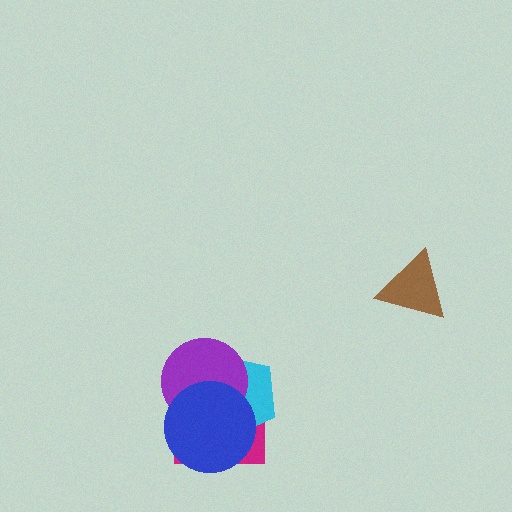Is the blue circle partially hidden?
No, no other shape covers it.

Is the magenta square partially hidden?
Yes, it is partially covered by another shape.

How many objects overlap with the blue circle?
3 objects overlap with the blue circle.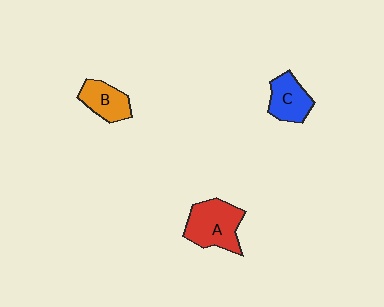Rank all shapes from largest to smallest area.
From largest to smallest: A (red), C (blue), B (orange).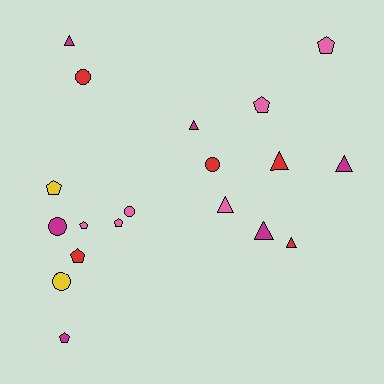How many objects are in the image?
There are 19 objects.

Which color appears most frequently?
Magenta, with 6 objects.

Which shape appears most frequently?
Triangle, with 7 objects.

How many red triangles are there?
There are 2 red triangles.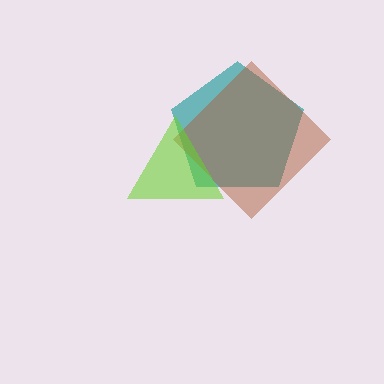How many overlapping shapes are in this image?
There are 3 overlapping shapes in the image.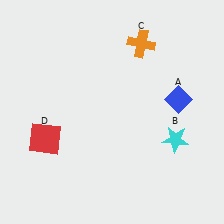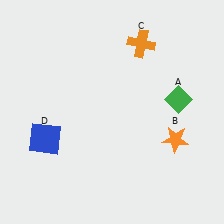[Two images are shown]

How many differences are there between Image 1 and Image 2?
There are 3 differences between the two images.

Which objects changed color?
A changed from blue to green. B changed from cyan to orange. D changed from red to blue.